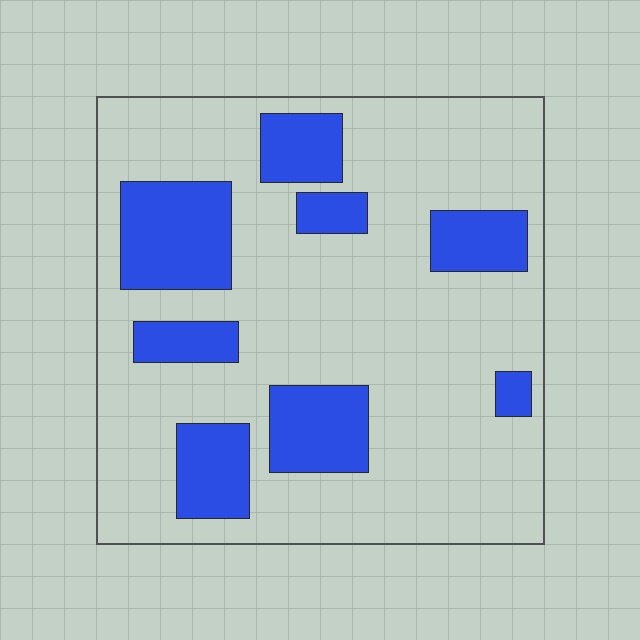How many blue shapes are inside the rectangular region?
8.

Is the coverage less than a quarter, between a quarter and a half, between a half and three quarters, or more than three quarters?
Less than a quarter.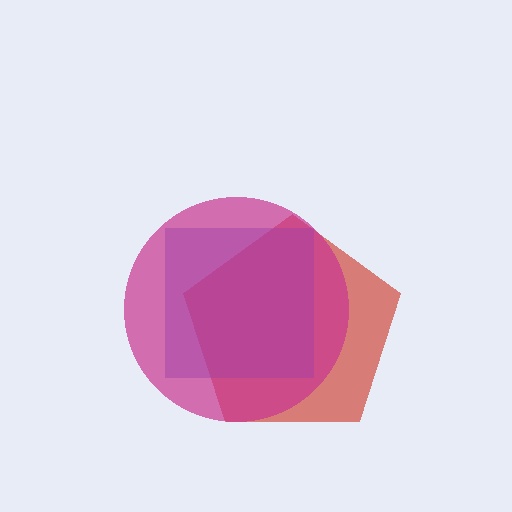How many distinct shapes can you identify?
There are 3 distinct shapes: a red pentagon, a blue square, a magenta circle.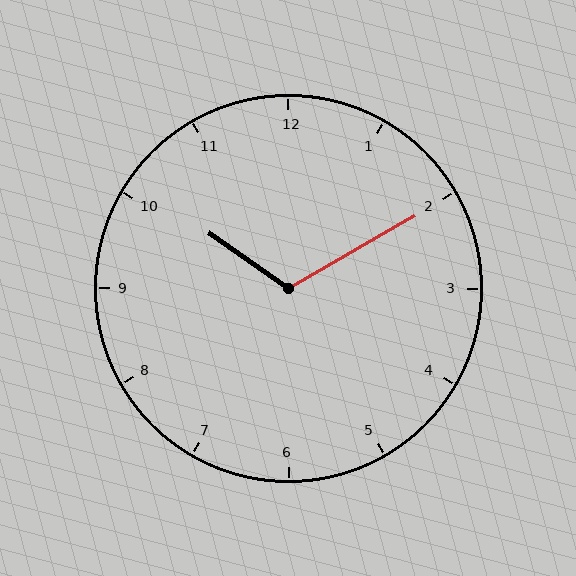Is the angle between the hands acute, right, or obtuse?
It is obtuse.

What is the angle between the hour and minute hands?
Approximately 115 degrees.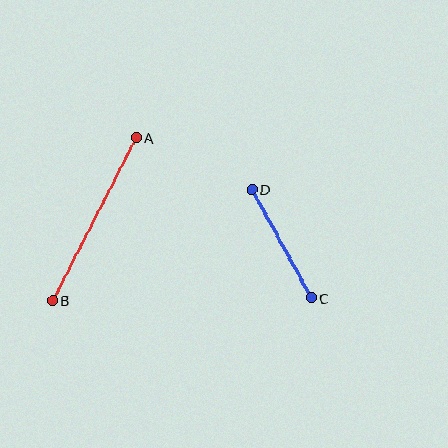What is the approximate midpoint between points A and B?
The midpoint is at approximately (94, 219) pixels.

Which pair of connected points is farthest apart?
Points A and B are farthest apart.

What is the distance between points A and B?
The distance is approximately 183 pixels.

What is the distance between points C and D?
The distance is approximately 124 pixels.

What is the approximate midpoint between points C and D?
The midpoint is at approximately (281, 244) pixels.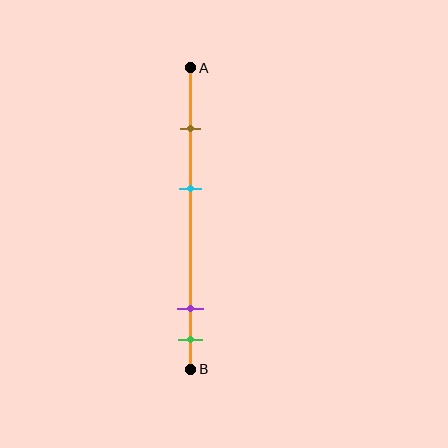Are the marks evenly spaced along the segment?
No, the marks are not evenly spaced.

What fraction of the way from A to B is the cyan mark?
The cyan mark is approximately 40% (0.4) of the way from A to B.